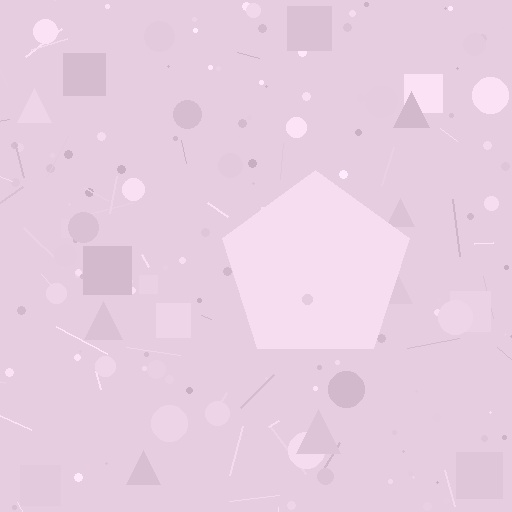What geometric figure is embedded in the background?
A pentagon is embedded in the background.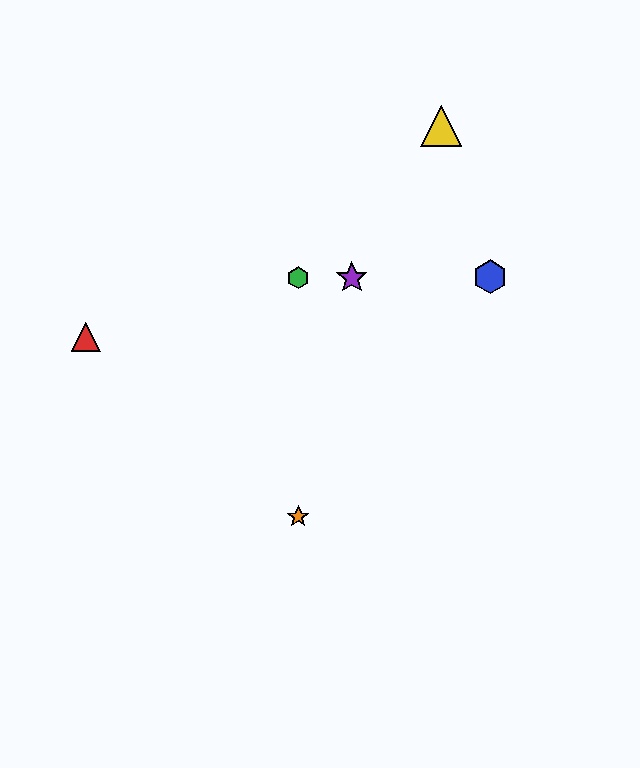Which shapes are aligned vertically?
The green hexagon, the orange star are aligned vertically.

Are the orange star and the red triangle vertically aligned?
No, the orange star is at x≈298 and the red triangle is at x≈86.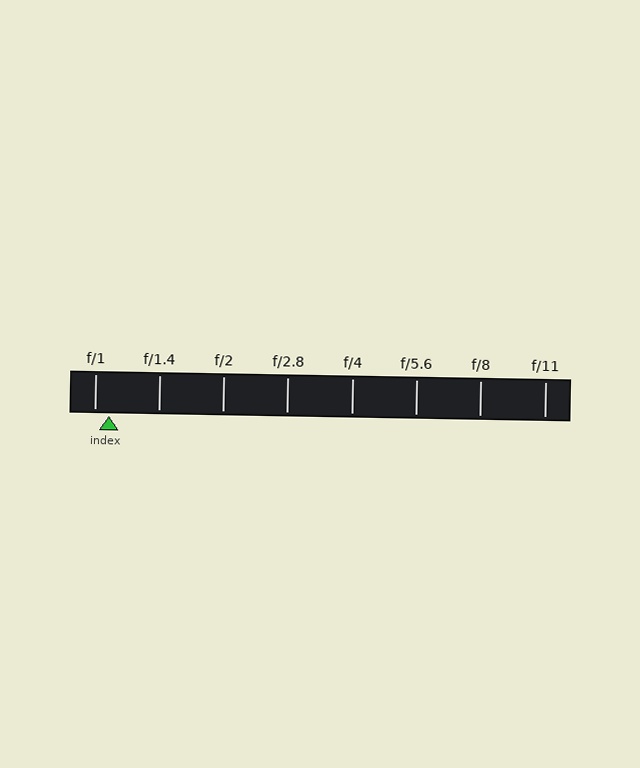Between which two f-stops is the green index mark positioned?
The index mark is between f/1 and f/1.4.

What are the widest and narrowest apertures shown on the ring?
The widest aperture shown is f/1 and the narrowest is f/11.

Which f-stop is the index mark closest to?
The index mark is closest to f/1.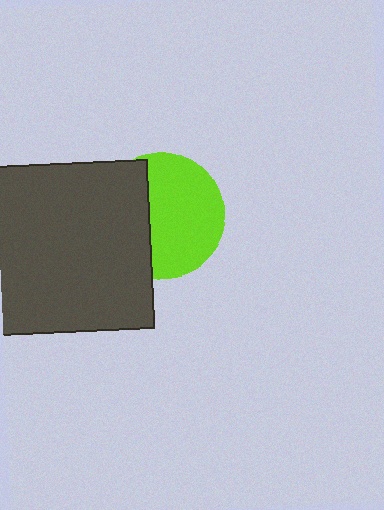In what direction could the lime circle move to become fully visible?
The lime circle could move right. That would shift it out from behind the dark gray square entirely.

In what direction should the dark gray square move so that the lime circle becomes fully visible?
The dark gray square should move left. That is the shortest direction to clear the overlap and leave the lime circle fully visible.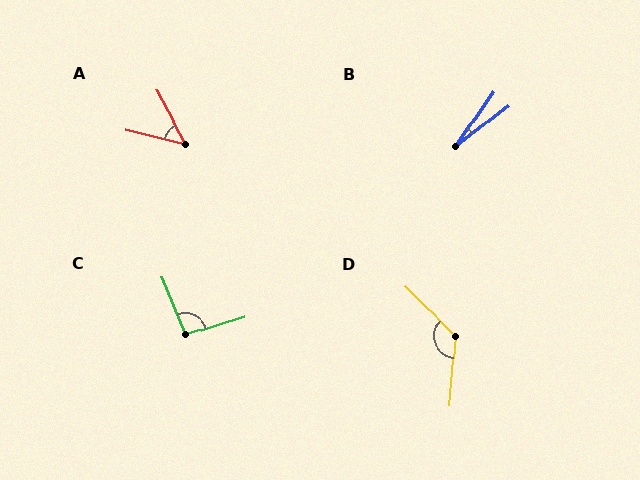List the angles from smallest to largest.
B (18°), A (47°), C (95°), D (130°).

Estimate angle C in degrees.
Approximately 95 degrees.